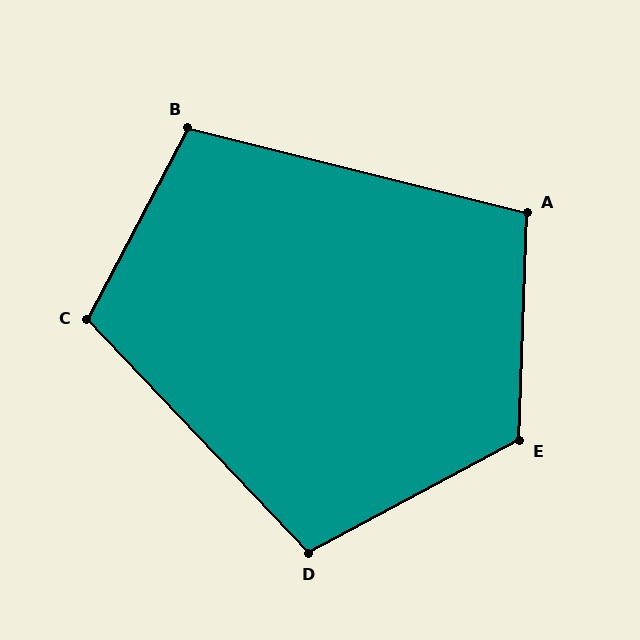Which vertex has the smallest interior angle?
A, at approximately 102 degrees.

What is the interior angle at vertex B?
Approximately 104 degrees (obtuse).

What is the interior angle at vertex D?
Approximately 105 degrees (obtuse).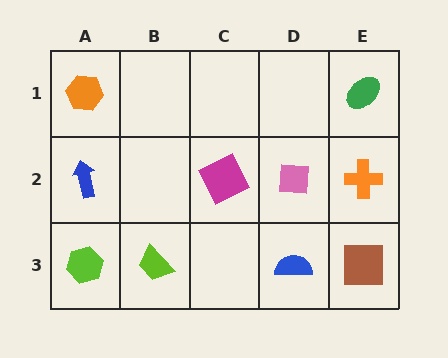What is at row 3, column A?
A lime hexagon.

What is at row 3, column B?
A lime trapezoid.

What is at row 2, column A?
A blue arrow.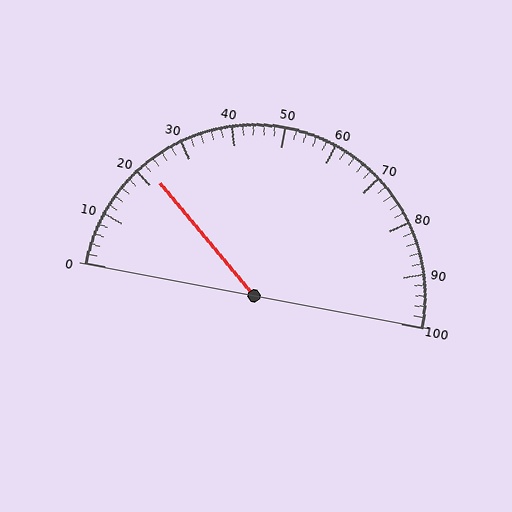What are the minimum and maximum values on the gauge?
The gauge ranges from 0 to 100.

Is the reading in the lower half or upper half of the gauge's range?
The reading is in the lower half of the range (0 to 100).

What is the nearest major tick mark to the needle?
The nearest major tick mark is 20.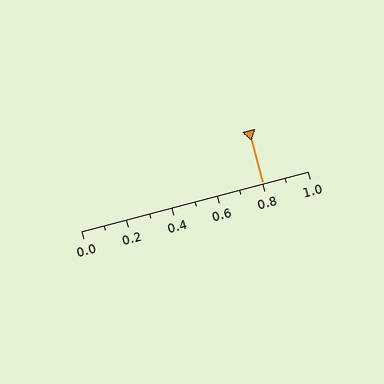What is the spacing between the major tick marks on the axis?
The major ticks are spaced 0.2 apart.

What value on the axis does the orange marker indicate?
The marker indicates approximately 0.8.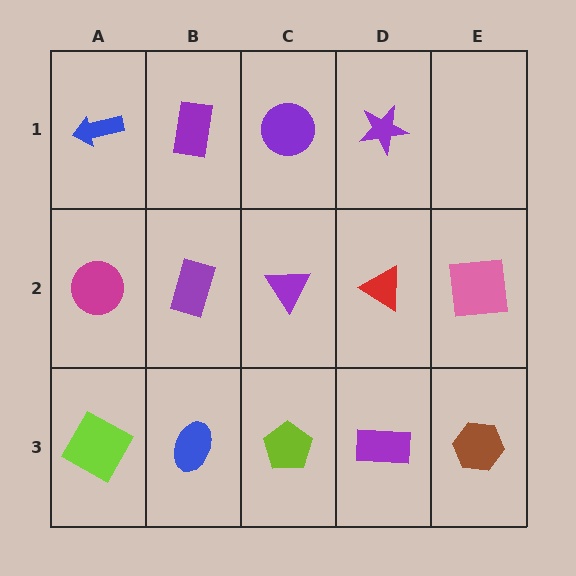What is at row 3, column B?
A blue ellipse.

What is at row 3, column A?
A lime square.